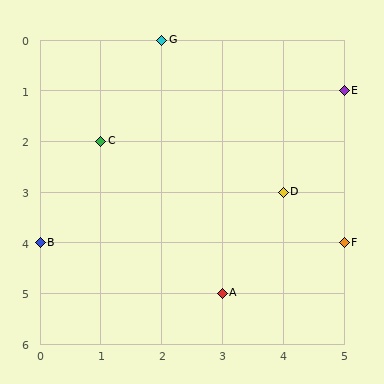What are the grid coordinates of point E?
Point E is at grid coordinates (5, 1).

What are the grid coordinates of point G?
Point G is at grid coordinates (2, 0).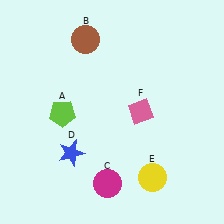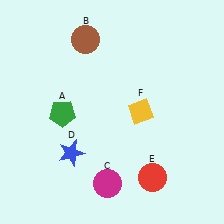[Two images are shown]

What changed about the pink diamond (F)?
In Image 1, F is pink. In Image 2, it changed to yellow.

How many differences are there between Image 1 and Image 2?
There are 3 differences between the two images.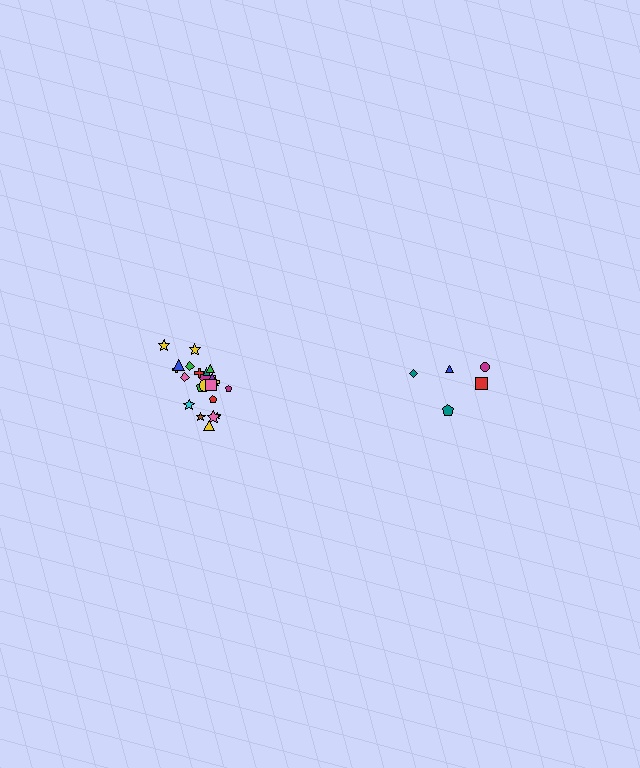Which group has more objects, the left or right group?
The left group.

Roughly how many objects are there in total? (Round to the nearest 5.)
Roughly 25 objects in total.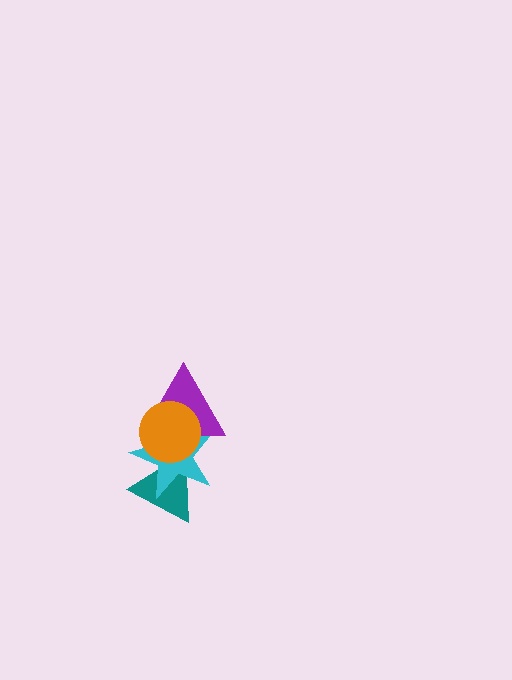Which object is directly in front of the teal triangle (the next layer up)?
The cyan star is directly in front of the teal triangle.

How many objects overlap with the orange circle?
3 objects overlap with the orange circle.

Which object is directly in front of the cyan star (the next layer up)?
The purple triangle is directly in front of the cyan star.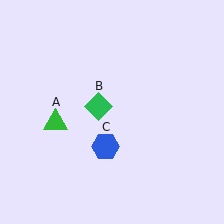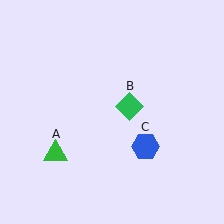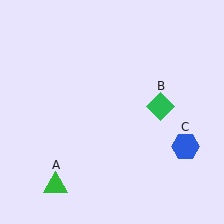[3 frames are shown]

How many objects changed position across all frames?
3 objects changed position: green triangle (object A), green diamond (object B), blue hexagon (object C).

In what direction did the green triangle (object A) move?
The green triangle (object A) moved down.